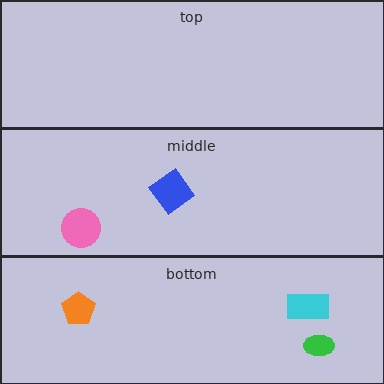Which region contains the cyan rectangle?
The bottom region.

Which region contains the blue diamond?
The middle region.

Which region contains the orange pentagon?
The bottom region.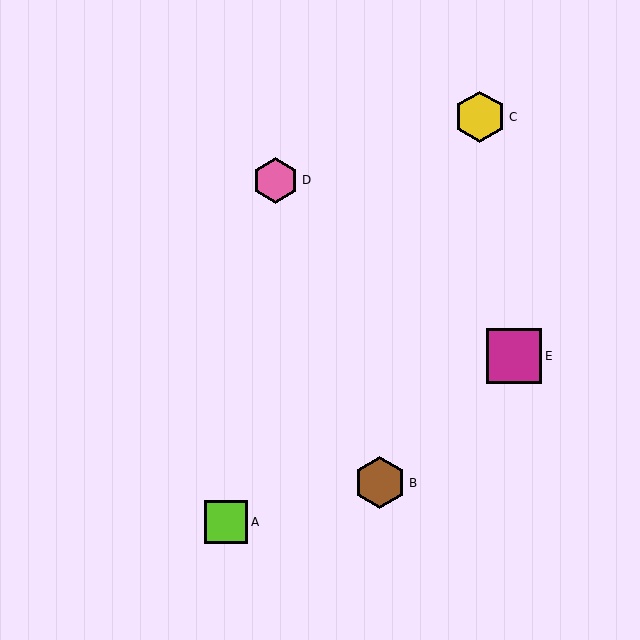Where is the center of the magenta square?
The center of the magenta square is at (514, 356).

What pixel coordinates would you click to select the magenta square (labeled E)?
Click at (514, 356) to select the magenta square E.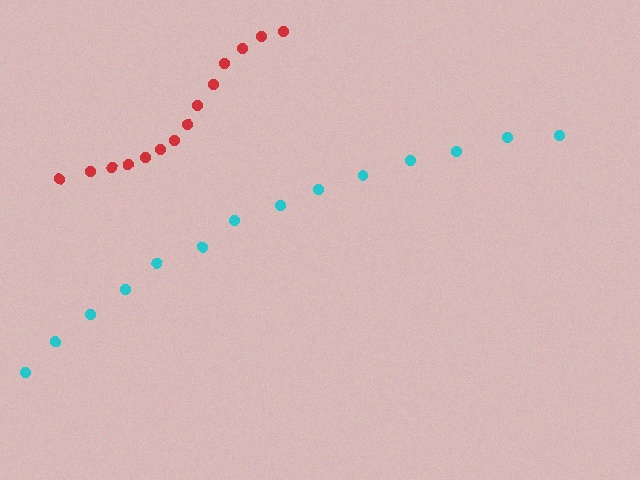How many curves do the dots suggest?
There are 2 distinct paths.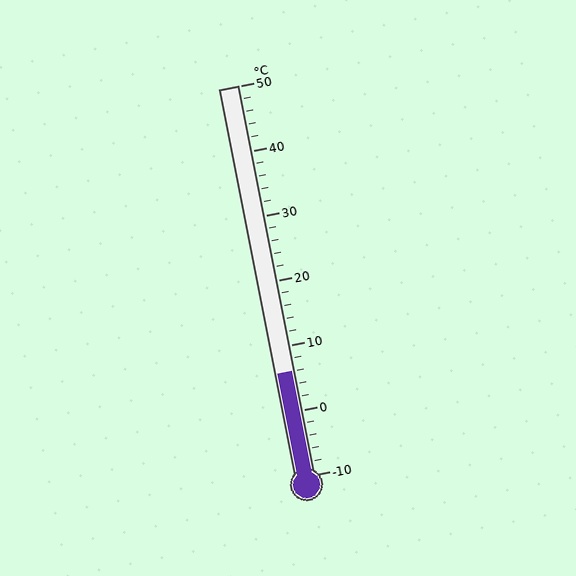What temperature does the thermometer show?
The thermometer shows approximately 6°C.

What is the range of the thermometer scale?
The thermometer scale ranges from -10°C to 50°C.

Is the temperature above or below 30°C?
The temperature is below 30°C.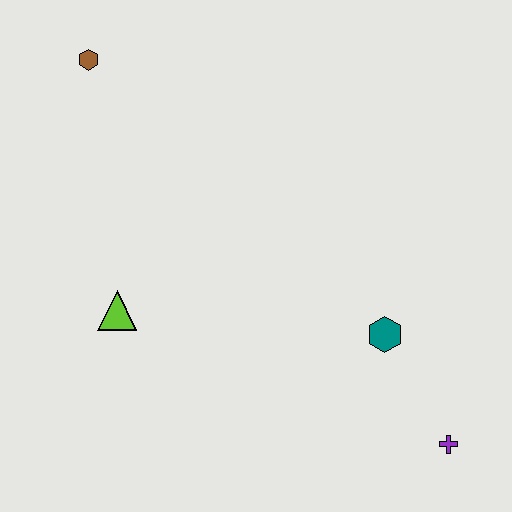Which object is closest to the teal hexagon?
The purple cross is closest to the teal hexagon.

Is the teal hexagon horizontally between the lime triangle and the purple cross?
Yes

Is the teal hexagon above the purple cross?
Yes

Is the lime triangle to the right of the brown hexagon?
Yes